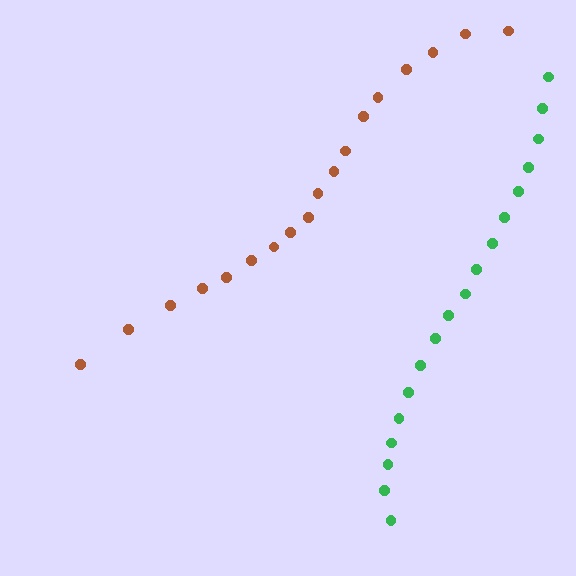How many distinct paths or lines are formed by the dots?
There are 2 distinct paths.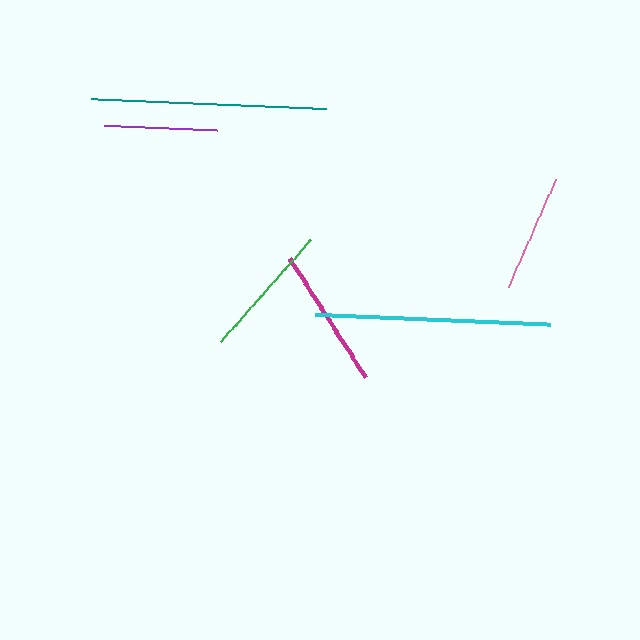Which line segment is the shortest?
The purple line is the shortest at approximately 113 pixels.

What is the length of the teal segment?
The teal segment is approximately 236 pixels long.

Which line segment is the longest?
The teal line is the longest at approximately 236 pixels.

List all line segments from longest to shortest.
From longest to shortest: teal, cyan, magenta, green, pink, purple.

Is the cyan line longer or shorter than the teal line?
The teal line is longer than the cyan line.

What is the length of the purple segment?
The purple segment is approximately 113 pixels long.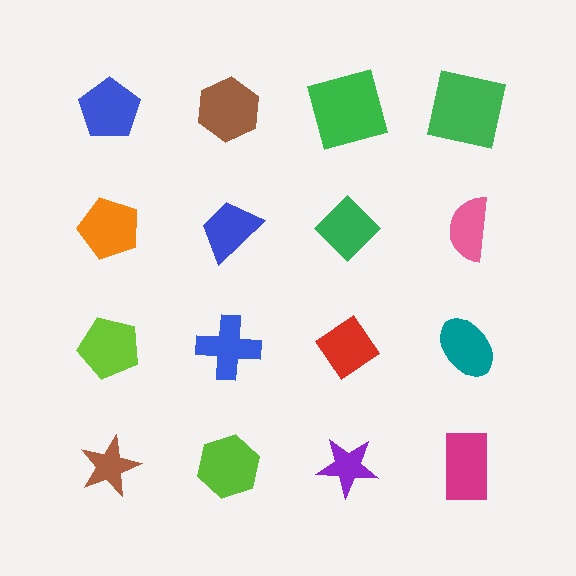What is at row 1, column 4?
A green square.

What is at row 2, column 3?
A green diamond.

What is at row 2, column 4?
A pink semicircle.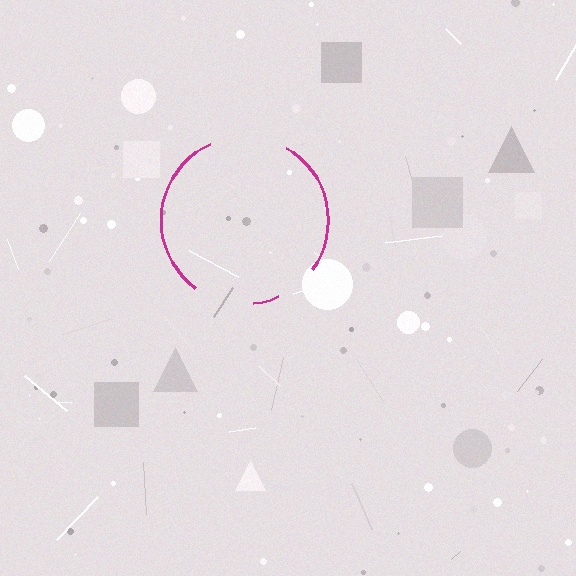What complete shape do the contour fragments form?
The contour fragments form a circle.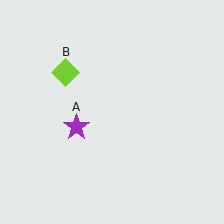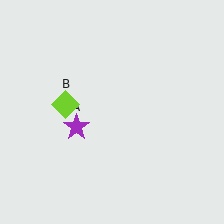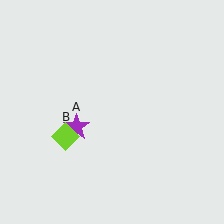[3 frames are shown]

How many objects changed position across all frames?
1 object changed position: lime diamond (object B).